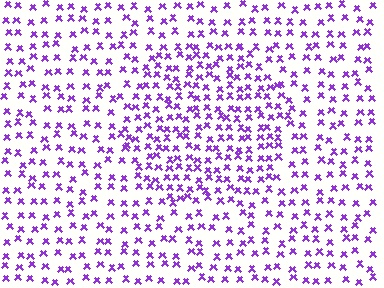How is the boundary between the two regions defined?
The boundary is defined by a change in element density (approximately 1.6x ratio). All elements are the same color, size, and shape.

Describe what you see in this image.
The image contains small purple elements arranged at two different densities. A circle-shaped region is visible where the elements are more densely packed than the surrounding area.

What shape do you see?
I see a circle.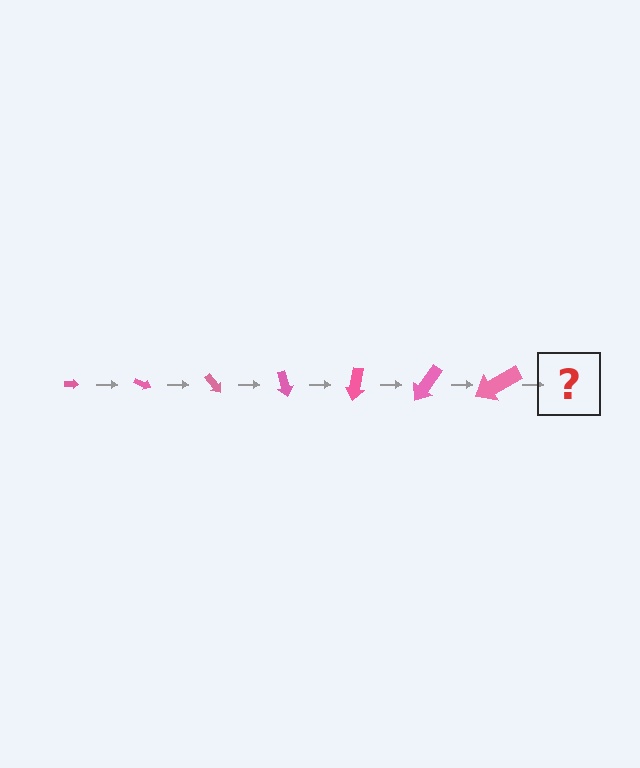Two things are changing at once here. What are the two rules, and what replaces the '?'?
The two rules are that the arrow grows larger each step and it rotates 25 degrees each step. The '?' should be an arrow, larger than the previous one and rotated 175 degrees from the start.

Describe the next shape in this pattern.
It should be an arrow, larger than the previous one and rotated 175 degrees from the start.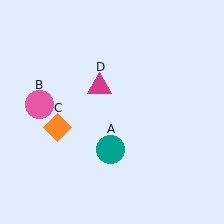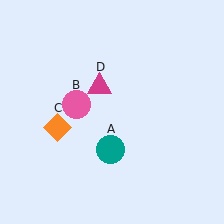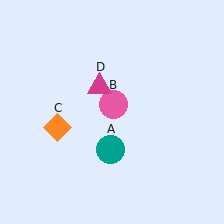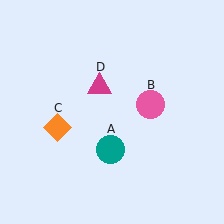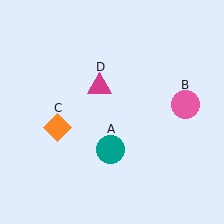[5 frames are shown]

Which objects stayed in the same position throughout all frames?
Teal circle (object A) and orange diamond (object C) and magenta triangle (object D) remained stationary.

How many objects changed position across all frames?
1 object changed position: pink circle (object B).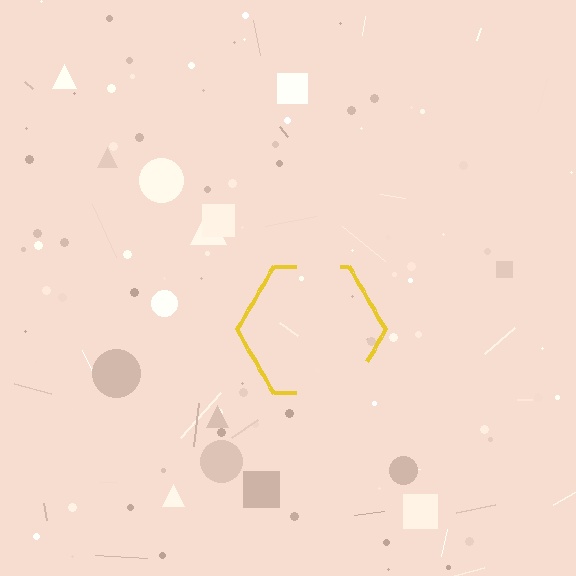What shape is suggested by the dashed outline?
The dashed outline suggests a hexagon.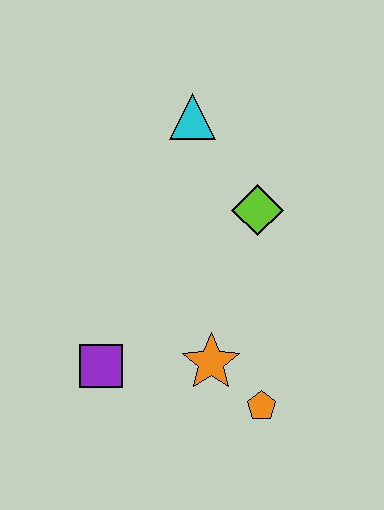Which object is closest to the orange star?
The orange pentagon is closest to the orange star.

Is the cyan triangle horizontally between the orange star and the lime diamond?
No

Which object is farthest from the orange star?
The cyan triangle is farthest from the orange star.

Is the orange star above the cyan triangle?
No